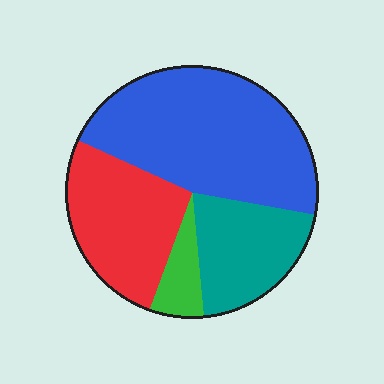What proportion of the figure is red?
Red covers 26% of the figure.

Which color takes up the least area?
Green, at roughly 5%.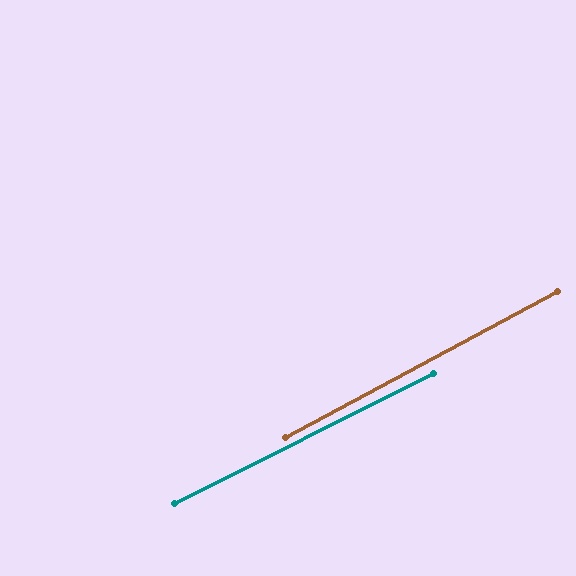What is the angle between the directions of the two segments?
Approximately 2 degrees.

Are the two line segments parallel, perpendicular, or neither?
Parallel — their directions differ by only 1.6°.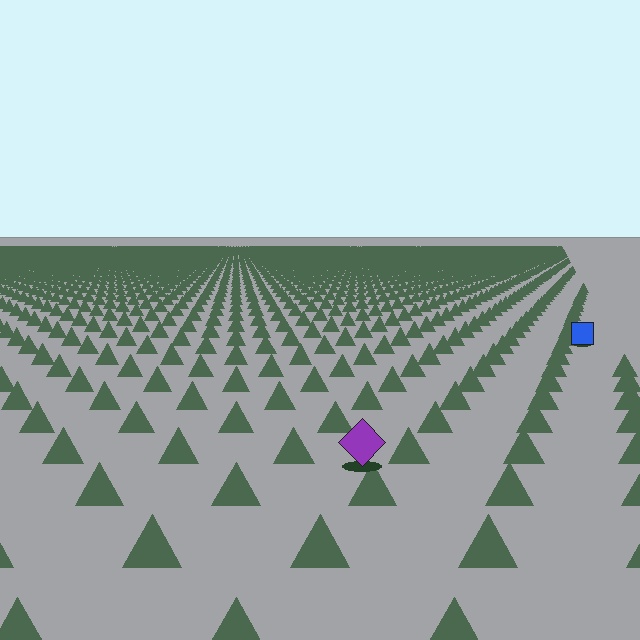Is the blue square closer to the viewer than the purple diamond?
No. The purple diamond is closer — you can tell from the texture gradient: the ground texture is coarser near it.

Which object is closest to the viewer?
The purple diamond is closest. The texture marks near it are larger and more spread out.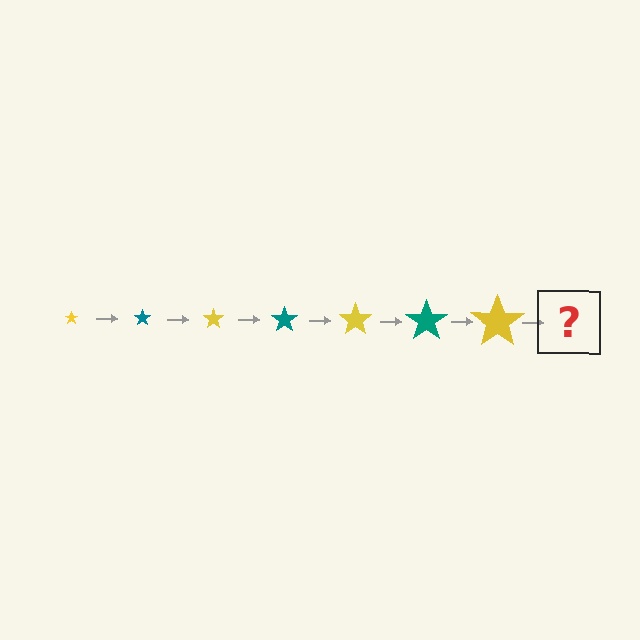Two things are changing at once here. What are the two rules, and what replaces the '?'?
The two rules are that the star grows larger each step and the color cycles through yellow and teal. The '?' should be a teal star, larger than the previous one.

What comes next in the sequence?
The next element should be a teal star, larger than the previous one.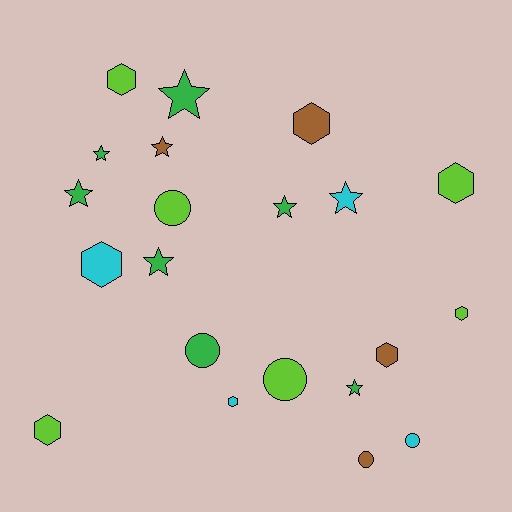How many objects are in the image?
There are 21 objects.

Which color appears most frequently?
Green, with 7 objects.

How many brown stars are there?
There is 1 brown star.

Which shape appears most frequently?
Star, with 8 objects.